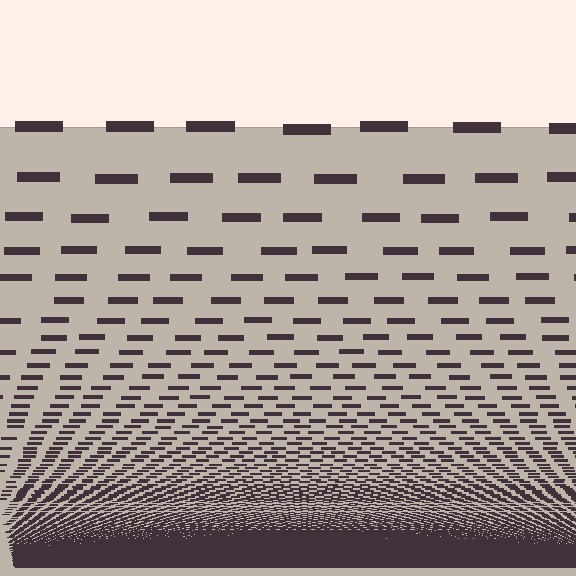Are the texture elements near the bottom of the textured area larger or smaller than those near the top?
Smaller. The gradient is inverted — elements near the bottom are smaller and denser.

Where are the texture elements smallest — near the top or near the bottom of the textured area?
Near the bottom.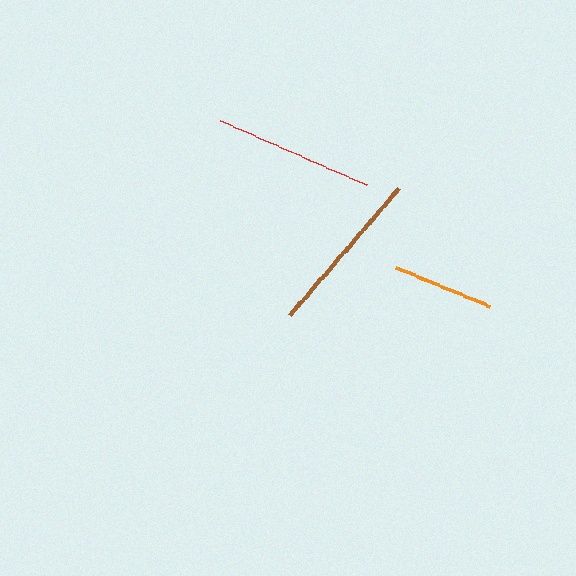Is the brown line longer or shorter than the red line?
The brown line is longer than the red line.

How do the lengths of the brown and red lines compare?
The brown and red lines are approximately the same length.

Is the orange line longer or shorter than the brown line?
The brown line is longer than the orange line.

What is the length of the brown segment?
The brown segment is approximately 168 pixels long.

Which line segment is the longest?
The brown line is the longest at approximately 168 pixels.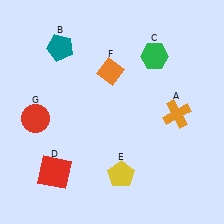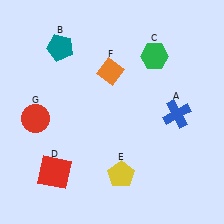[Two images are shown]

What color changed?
The cross (A) changed from orange in Image 1 to blue in Image 2.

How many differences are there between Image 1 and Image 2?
There is 1 difference between the two images.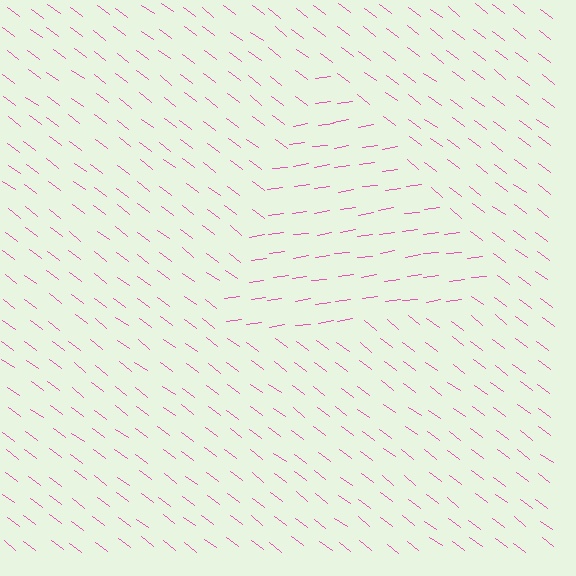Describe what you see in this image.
The image is filled with small pink line segments. A triangle region in the image has lines oriented differently from the surrounding lines, creating a visible texture boundary.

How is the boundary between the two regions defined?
The boundary is defined purely by a change in line orientation (approximately 45 degrees difference). All lines are the same color and thickness.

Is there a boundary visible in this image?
Yes, there is a texture boundary formed by a change in line orientation.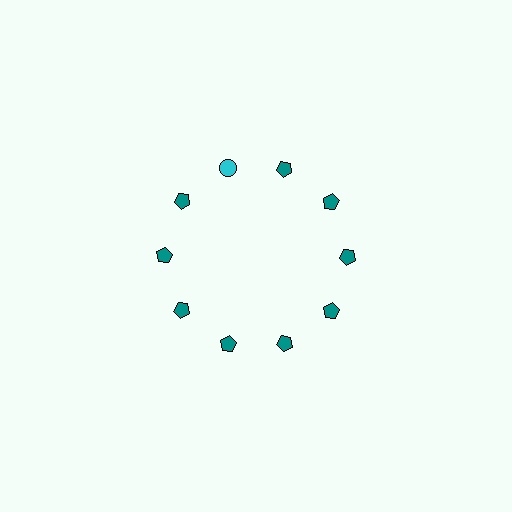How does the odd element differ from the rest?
It differs in both color (cyan instead of teal) and shape (circle instead of pentagon).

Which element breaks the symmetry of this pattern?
The cyan circle at roughly the 11 o'clock position breaks the symmetry. All other shapes are teal pentagons.